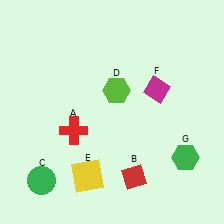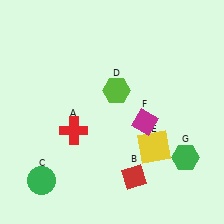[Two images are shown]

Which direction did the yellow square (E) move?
The yellow square (E) moved right.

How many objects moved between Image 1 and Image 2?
2 objects moved between the two images.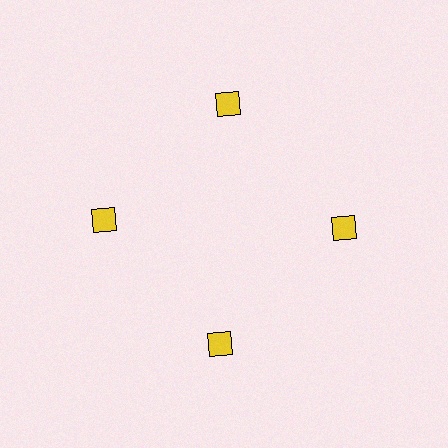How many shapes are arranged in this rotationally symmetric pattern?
There are 4 shapes, arranged in 4 groups of 1.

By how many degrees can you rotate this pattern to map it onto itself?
The pattern maps onto itself every 90 degrees of rotation.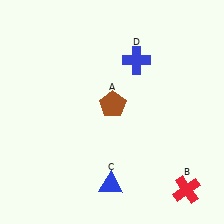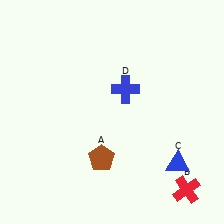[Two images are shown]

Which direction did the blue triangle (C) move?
The blue triangle (C) moved right.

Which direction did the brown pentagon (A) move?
The brown pentagon (A) moved down.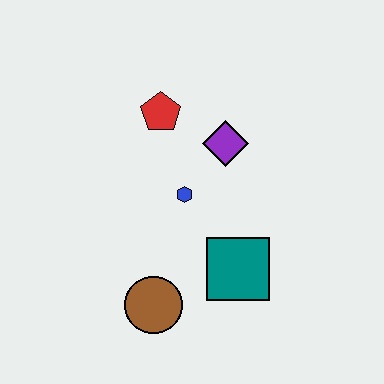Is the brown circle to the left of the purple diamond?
Yes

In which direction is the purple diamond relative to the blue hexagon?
The purple diamond is above the blue hexagon.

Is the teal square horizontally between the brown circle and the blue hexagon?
No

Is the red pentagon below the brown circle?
No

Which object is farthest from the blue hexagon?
The brown circle is farthest from the blue hexagon.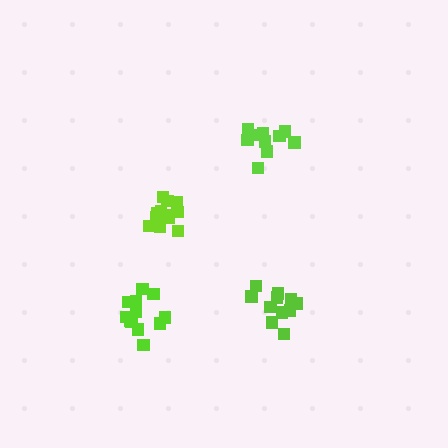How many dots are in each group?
Group 1: 13 dots, Group 2: 10 dots, Group 3: 11 dots, Group 4: 14 dots (48 total).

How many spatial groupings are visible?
There are 4 spatial groupings.